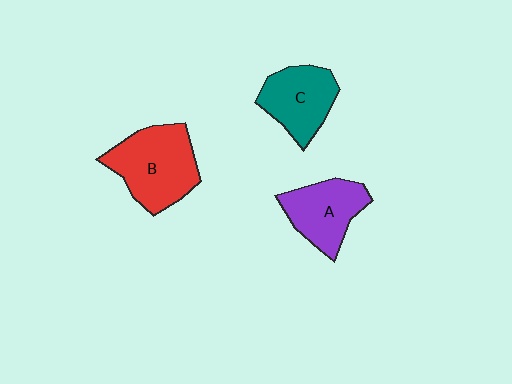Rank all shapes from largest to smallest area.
From largest to smallest: B (red), C (teal), A (purple).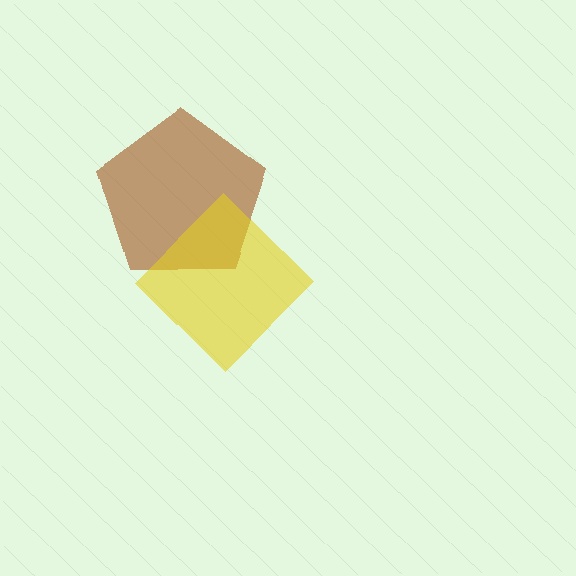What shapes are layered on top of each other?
The layered shapes are: a brown pentagon, a yellow diamond.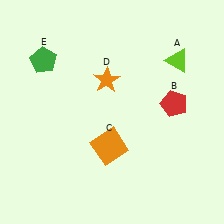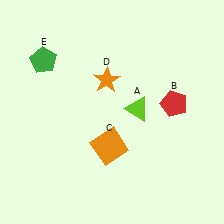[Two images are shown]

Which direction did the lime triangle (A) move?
The lime triangle (A) moved down.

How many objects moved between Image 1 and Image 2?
1 object moved between the two images.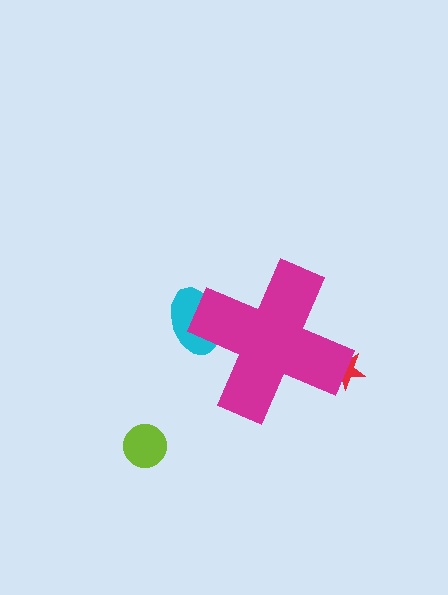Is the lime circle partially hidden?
No, the lime circle is fully visible.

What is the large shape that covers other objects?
A magenta cross.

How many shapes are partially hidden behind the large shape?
2 shapes are partially hidden.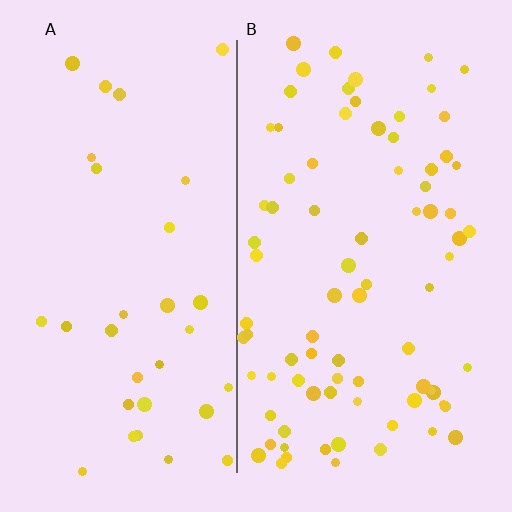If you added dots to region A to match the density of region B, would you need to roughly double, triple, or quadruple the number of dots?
Approximately double.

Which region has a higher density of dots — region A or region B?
B (the right).